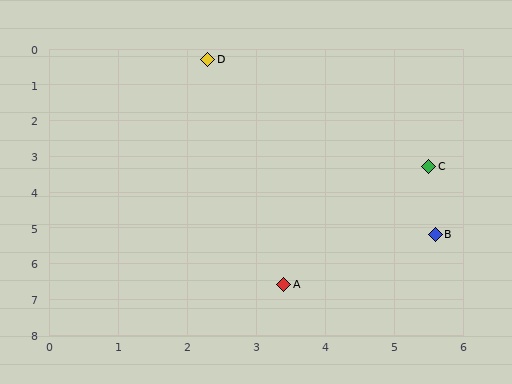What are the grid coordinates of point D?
Point D is at approximately (2.3, 0.3).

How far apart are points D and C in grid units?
Points D and C are about 4.4 grid units apart.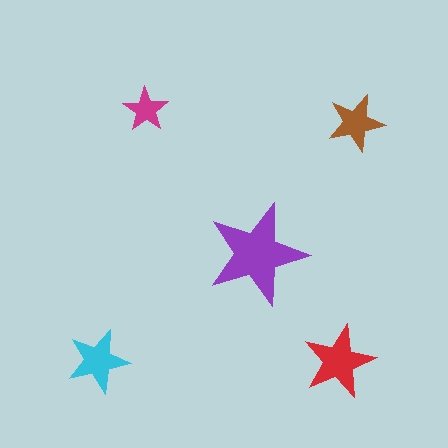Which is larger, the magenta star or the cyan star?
The cyan one.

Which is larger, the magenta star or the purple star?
The purple one.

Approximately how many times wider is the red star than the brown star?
About 1.5 times wider.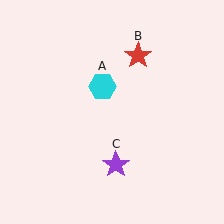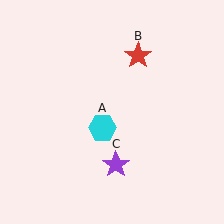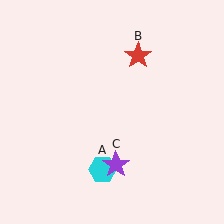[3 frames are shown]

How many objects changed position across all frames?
1 object changed position: cyan hexagon (object A).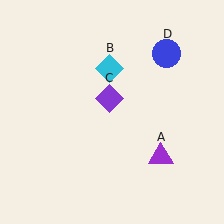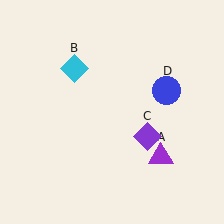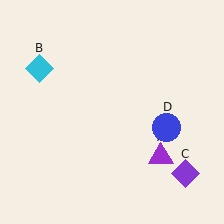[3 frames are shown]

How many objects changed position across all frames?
3 objects changed position: cyan diamond (object B), purple diamond (object C), blue circle (object D).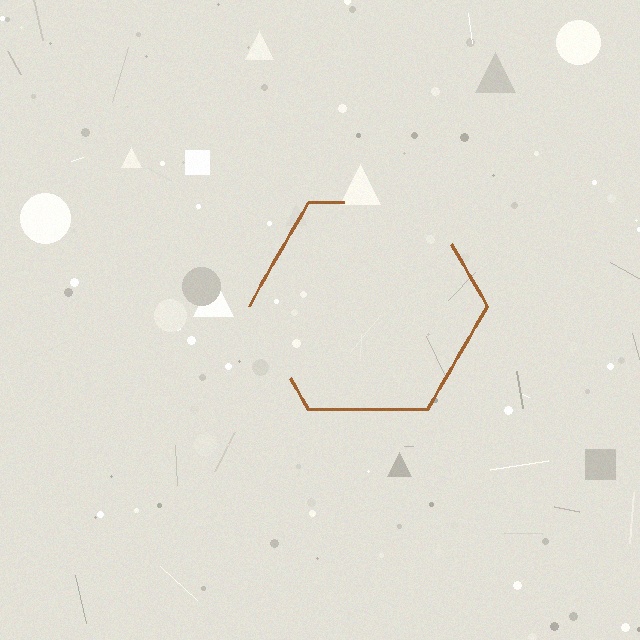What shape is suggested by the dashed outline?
The dashed outline suggests a hexagon.